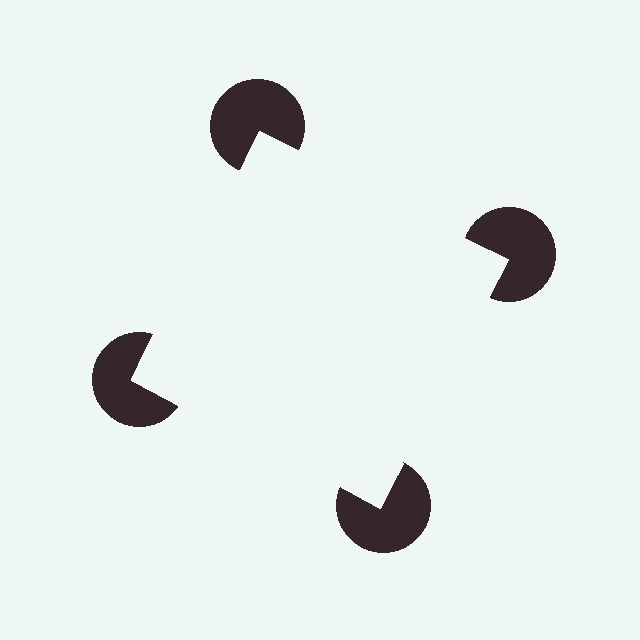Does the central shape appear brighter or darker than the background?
It typically appears slightly brighter than the background, even though no actual brightness change is drawn.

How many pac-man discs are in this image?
There are 4 — one at each vertex of the illusory square.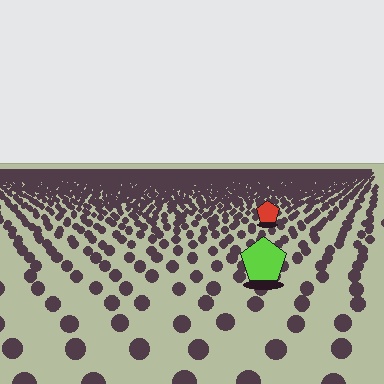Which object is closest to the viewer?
The lime pentagon is closest. The texture marks near it are larger and more spread out.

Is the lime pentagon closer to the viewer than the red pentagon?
Yes. The lime pentagon is closer — you can tell from the texture gradient: the ground texture is coarser near it.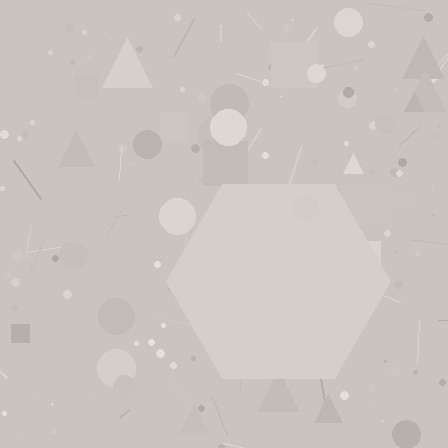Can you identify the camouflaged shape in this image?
The camouflaged shape is a hexagon.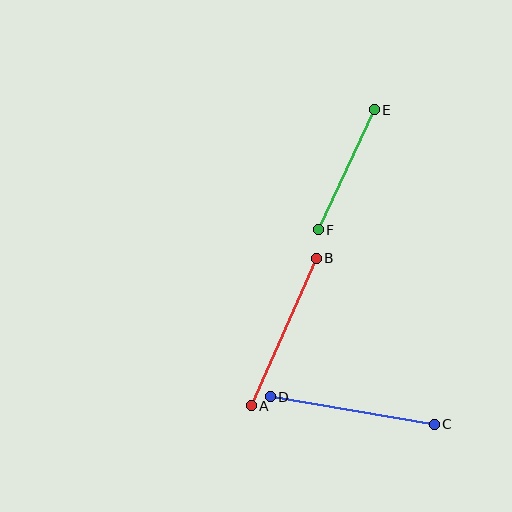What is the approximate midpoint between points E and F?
The midpoint is at approximately (346, 170) pixels.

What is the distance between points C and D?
The distance is approximately 166 pixels.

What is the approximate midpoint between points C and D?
The midpoint is at approximately (352, 411) pixels.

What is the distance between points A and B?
The distance is approximately 161 pixels.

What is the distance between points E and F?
The distance is approximately 132 pixels.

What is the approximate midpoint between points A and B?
The midpoint is at approximately (284, 332) pixels.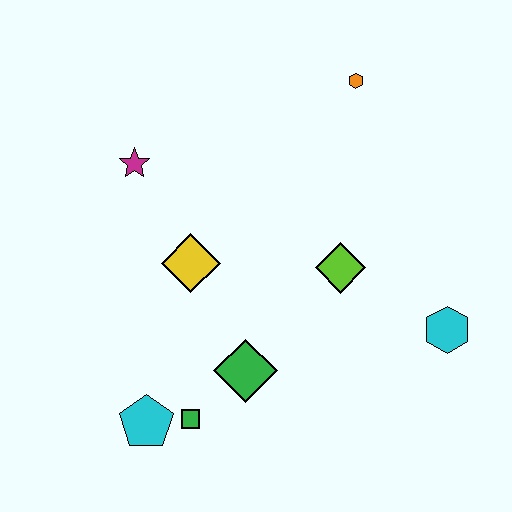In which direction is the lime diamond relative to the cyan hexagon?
The lime diamond is to the left of the cyan hexagon.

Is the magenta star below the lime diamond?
No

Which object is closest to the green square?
The cyan pentagon is closest to the green square.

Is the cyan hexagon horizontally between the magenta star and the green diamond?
No